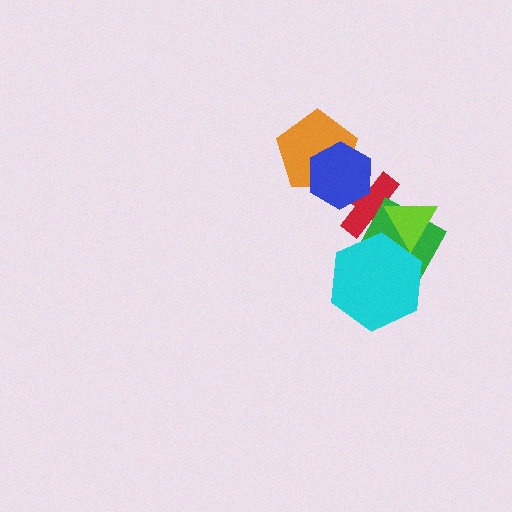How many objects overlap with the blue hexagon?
2 objects overlap with the blue hexagon.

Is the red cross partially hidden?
Yes, it is partially covered by another shape.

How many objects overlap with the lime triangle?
3 objects overlap with the lime triangle.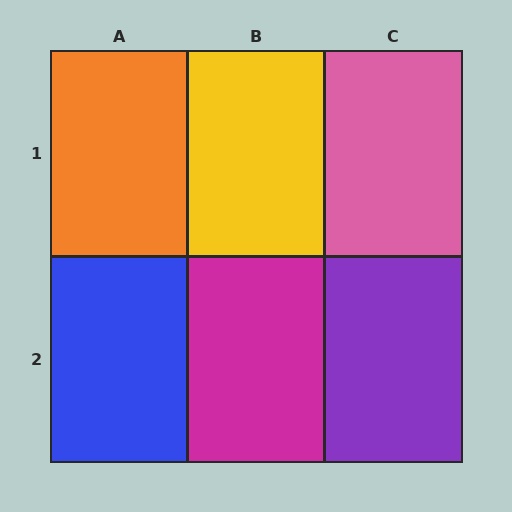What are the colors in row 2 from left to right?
Blue, magenta, purple.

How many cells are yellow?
1 cell is yellow.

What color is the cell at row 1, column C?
Pink.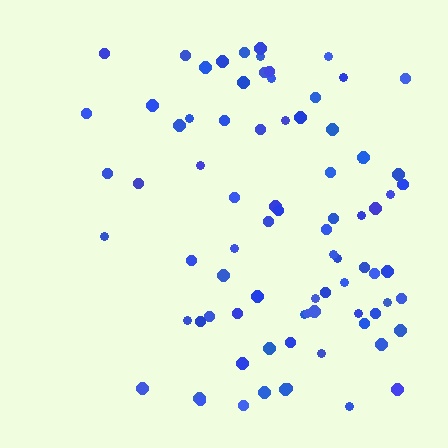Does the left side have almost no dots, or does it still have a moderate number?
Still a moderate number, just noticeably fewer than the right.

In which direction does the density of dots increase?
From left to right, with the right side densest.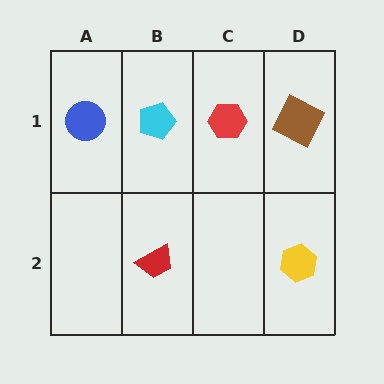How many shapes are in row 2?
2 shapes.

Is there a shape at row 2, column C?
No, that cell is empty.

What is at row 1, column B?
A cyan pentagon.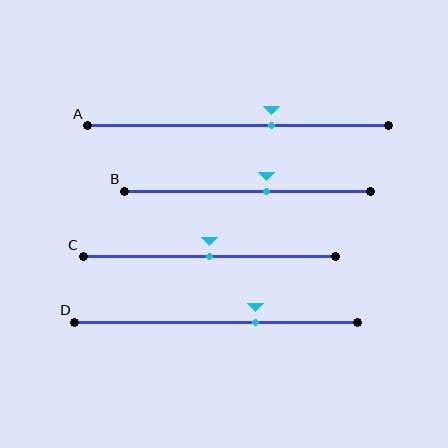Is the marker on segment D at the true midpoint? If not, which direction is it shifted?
No, the marker on segment D is shifted to the right by about 14% of the segment length.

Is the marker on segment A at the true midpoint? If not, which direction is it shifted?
No, the marker on segment A is shifted to the right by about 11% of the segment length.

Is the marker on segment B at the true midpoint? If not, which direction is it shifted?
No, the marker on segment B is shifted to the right by about 8% of the segment length.